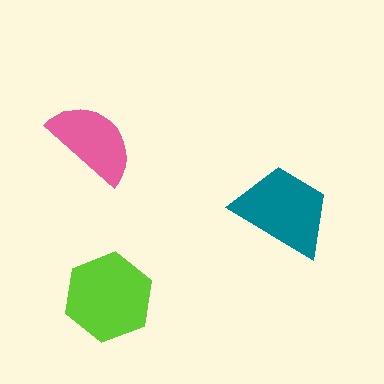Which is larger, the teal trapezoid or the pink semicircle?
The teal trapezoid.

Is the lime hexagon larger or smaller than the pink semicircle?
Larger.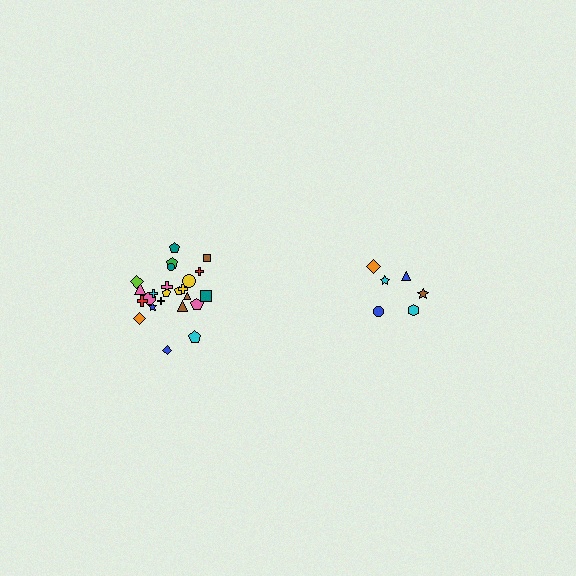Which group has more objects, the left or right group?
The left group.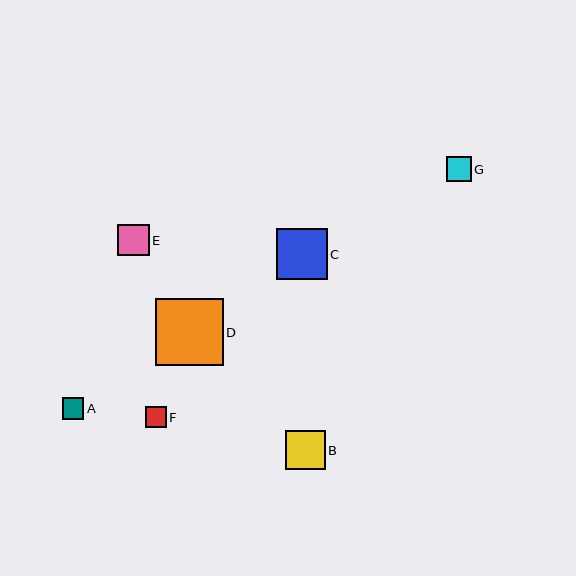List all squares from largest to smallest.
From largest to smallest: D, C, B, E, G, A, F.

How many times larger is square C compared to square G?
Square C is approximately 2.1 times the size of square G.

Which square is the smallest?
Square F is the smallest with a size of approximately 21 pixels.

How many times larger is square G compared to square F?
Square G is approximately 1.2 times the size of square F.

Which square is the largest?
Square D is the largest with a size of approximately 67 pixels.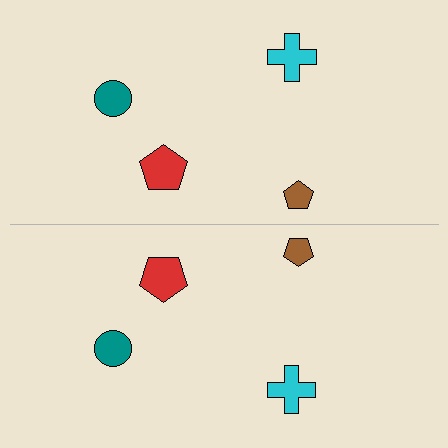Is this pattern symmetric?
Yes, this pattern has bilateral (reflection) symmetry.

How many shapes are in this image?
There are 8 shapes in this image.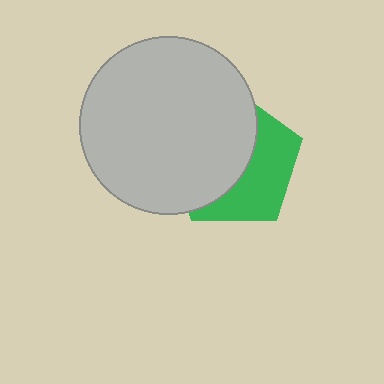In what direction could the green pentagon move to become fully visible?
The green pentagon could move right. That would shift it out from behind the light gray circle entirely.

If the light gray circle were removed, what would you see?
You would see the complete green pentagon.